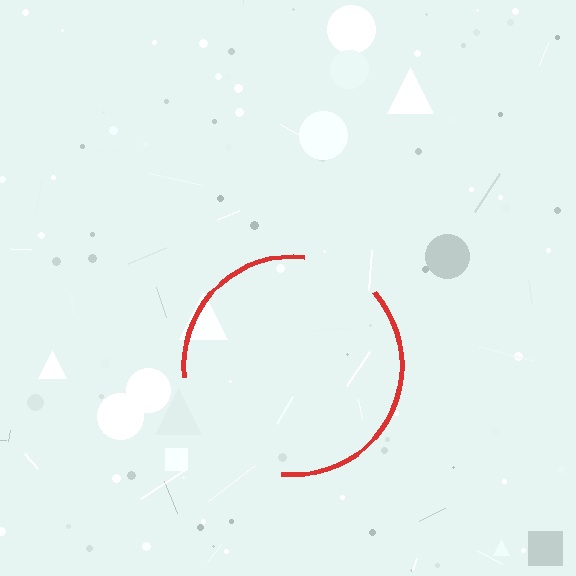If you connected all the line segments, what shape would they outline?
They would outline a circle.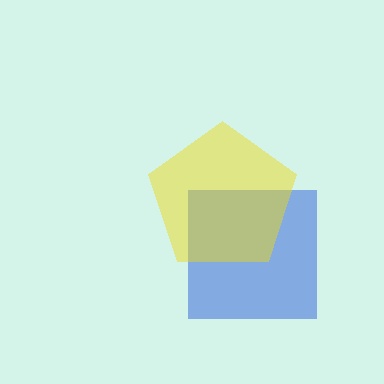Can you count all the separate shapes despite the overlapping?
Yes, there are 2 separate shapes.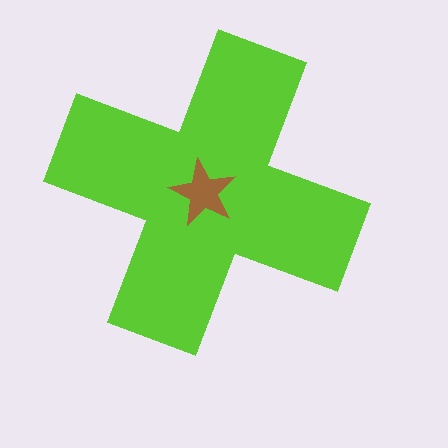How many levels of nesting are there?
2.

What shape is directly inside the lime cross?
The brown star.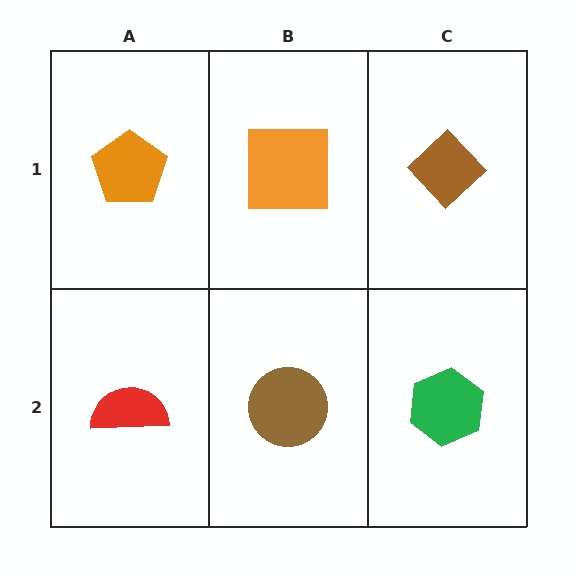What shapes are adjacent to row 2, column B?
An orange square (row 1, column B), a red semicircle (row 2, column A), a green hexagon (row 2, column C).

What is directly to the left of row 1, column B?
An orange pentagon.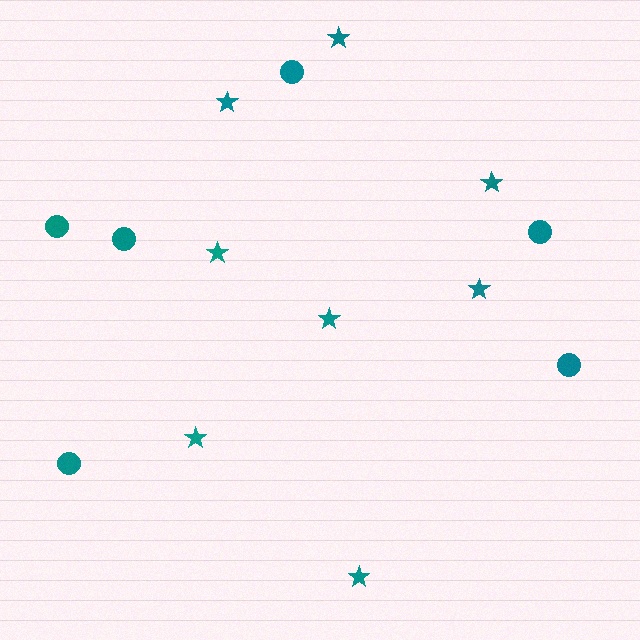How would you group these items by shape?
There are 2 groups: one group of stars (8) and one group of circles (6).